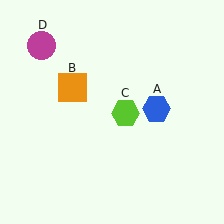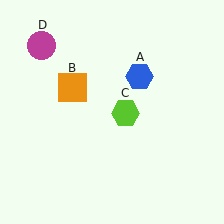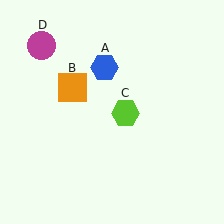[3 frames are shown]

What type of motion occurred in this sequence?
The blue hexagon (object A) rotated counterclockwise around the center of the scene.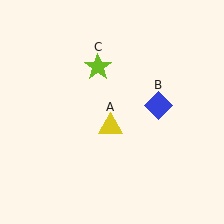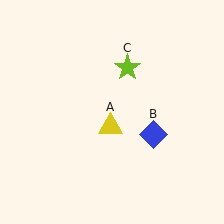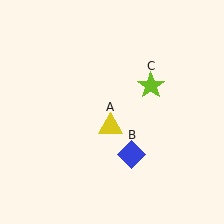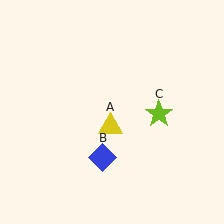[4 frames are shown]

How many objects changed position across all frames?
2 objects changed position: blue diamond (object B), lime star (object C).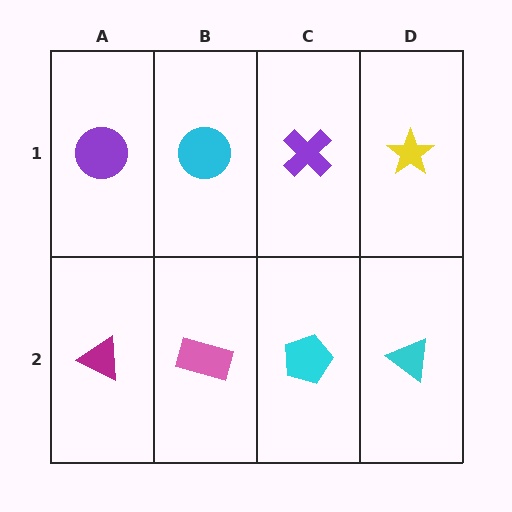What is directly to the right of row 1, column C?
A yellow star.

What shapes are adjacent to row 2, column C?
A purple cross (row 1, column C), a pink rectangle (row 2, column B), a cyan triangle (row 2, column D).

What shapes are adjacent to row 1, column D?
A cyan triangle (row 2, column D), a purple cross (row 1, column C).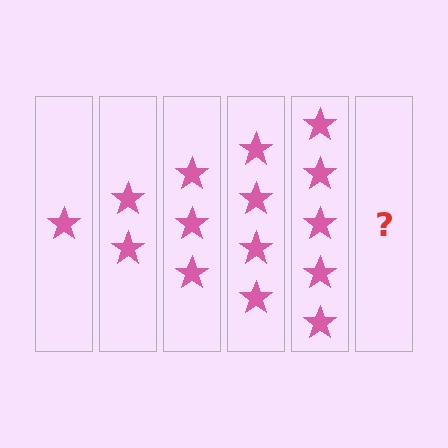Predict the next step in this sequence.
The next step is 6 stars.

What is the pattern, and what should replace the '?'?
The pattern is that each step adds one more star. The '?' should be 6 stars.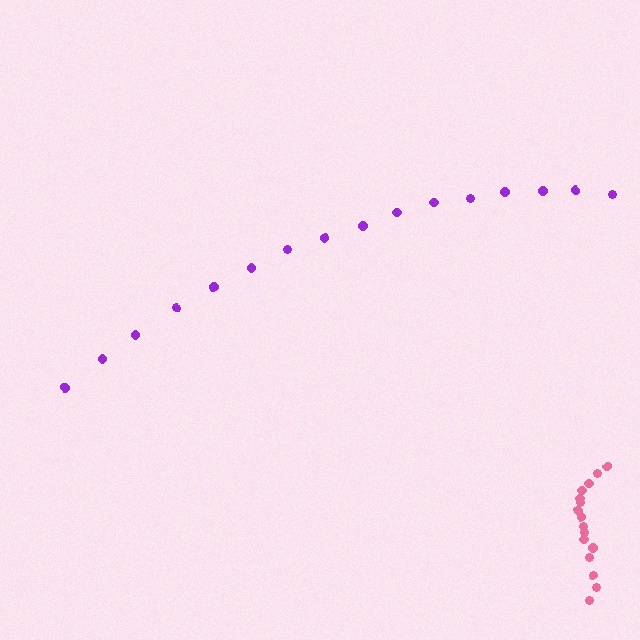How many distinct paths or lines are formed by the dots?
There are 2 distinct paths.